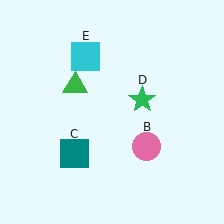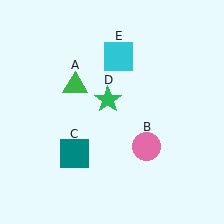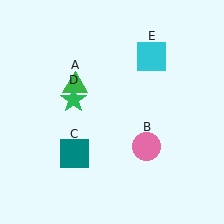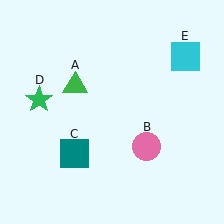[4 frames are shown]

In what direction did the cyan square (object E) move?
The cyan square (object E) moved right.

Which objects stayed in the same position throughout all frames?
Green triangle (object A) and pink circle (object B) and teal square (object C) remained stationary.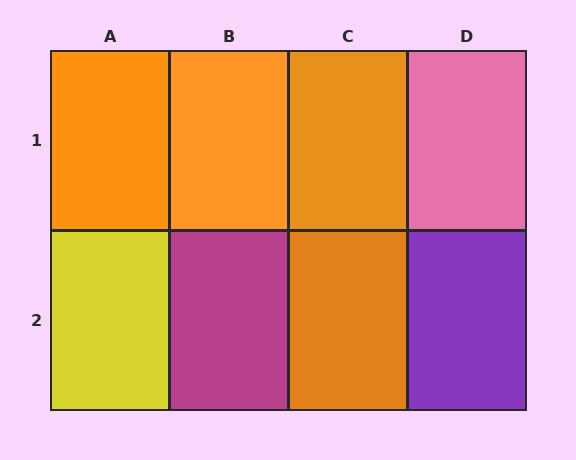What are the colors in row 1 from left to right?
Orange, orange, orange, pink.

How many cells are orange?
4 cells are orange.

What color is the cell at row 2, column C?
Orange.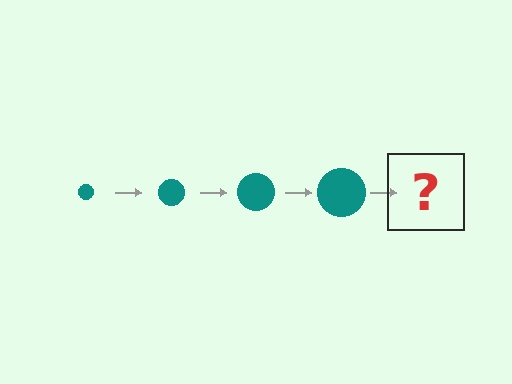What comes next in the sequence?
The next element should be a teal circle, larger than the previous one.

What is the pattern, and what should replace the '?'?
The pattern is that the circle gets progressively larger each step. The '?' should be a teal circle, larger than the previous one.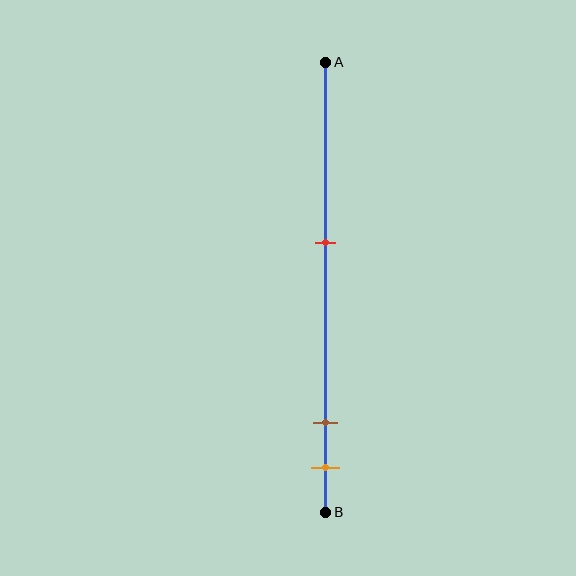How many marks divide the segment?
There are 3 marks dividing the segment.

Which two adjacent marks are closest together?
The brown and orange marks are the closest adjacent pair.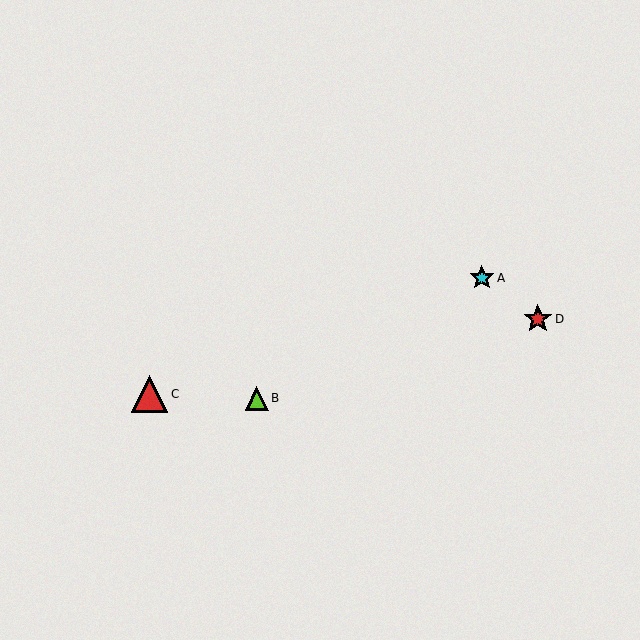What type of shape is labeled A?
Shape A is a cyan star.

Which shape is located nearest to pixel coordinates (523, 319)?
The red star (labeled D) at (538, 319) is nearest to that location.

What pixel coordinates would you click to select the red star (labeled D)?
Click at (538, 319) to select the red star D.